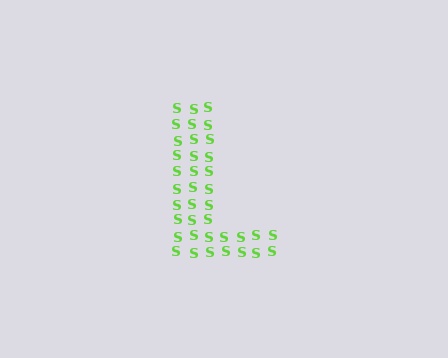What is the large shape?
The large shape is the letter L.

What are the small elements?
The small elements are letter S's.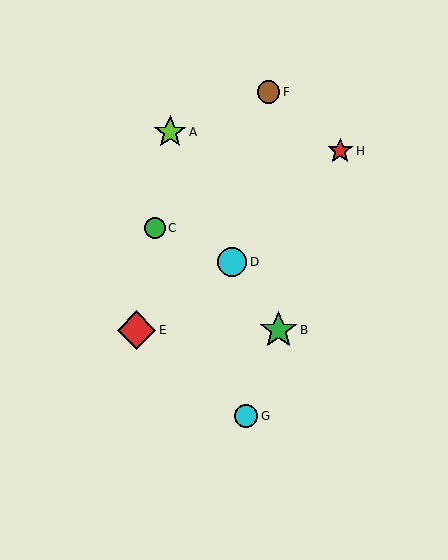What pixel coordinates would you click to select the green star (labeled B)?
Click at (278, 330) to select the green star B.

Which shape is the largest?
The red diamond (labeled E) is the largest.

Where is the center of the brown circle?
The center of the brown circle is at (269, 92).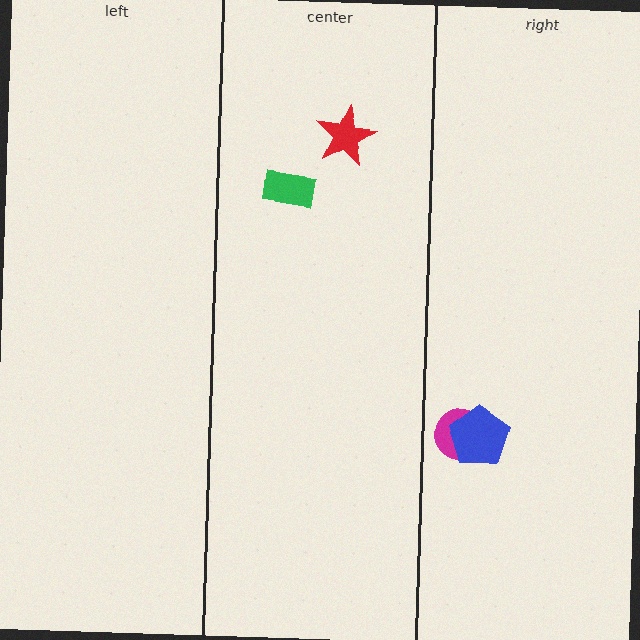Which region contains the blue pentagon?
The right region.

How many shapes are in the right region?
2.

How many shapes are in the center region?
2.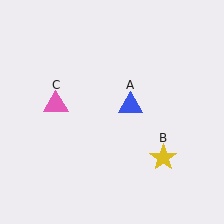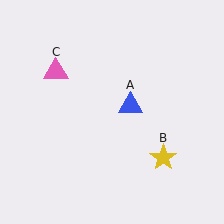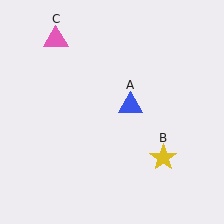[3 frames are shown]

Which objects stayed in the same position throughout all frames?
Blue triangle (object A) and yellow star (object B) remained stationary.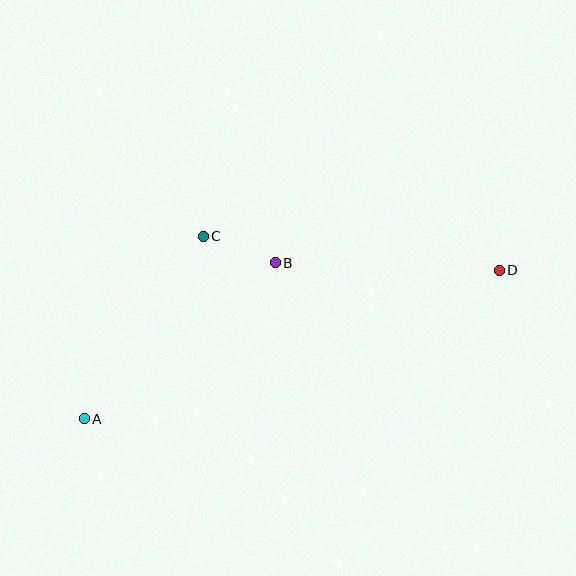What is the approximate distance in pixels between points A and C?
The distance between A and C is approximately 218 pixels.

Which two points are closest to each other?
Points B and C are closest to each other.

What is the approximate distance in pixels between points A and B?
The distance between A and B is approximately 247 pixels.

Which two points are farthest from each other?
Points A and D are farthest from each other.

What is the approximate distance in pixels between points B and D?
The distance between B and D is approximately 224 pixels.